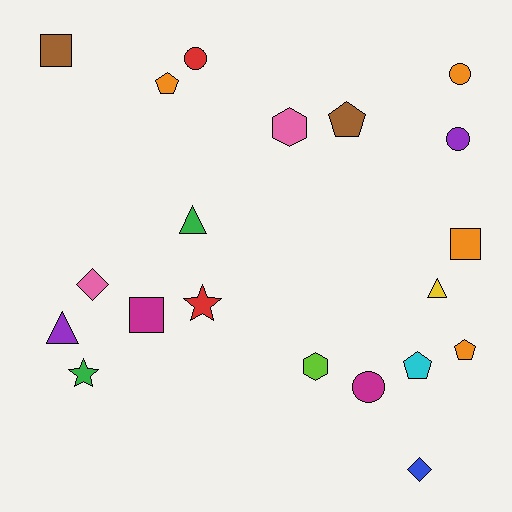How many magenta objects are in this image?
There are 2 magenta objects.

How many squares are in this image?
There are 3 squares.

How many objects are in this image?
There are 20 objects.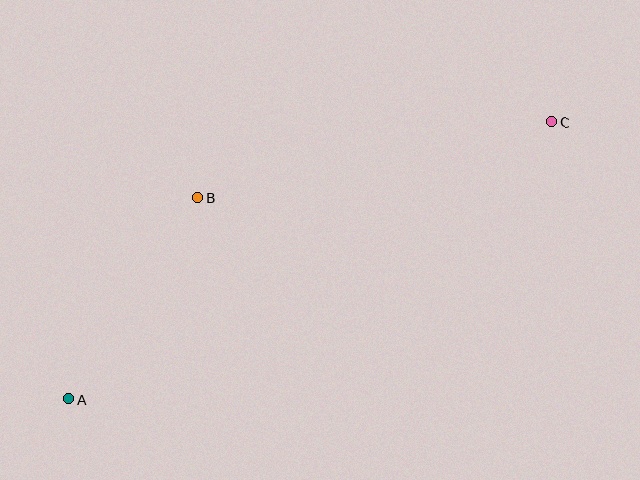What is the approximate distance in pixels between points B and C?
The distance between B and C is approximately 361 pixels.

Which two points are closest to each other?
Points A and B are closest to each other.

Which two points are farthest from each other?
Points A and C are farthest from each other.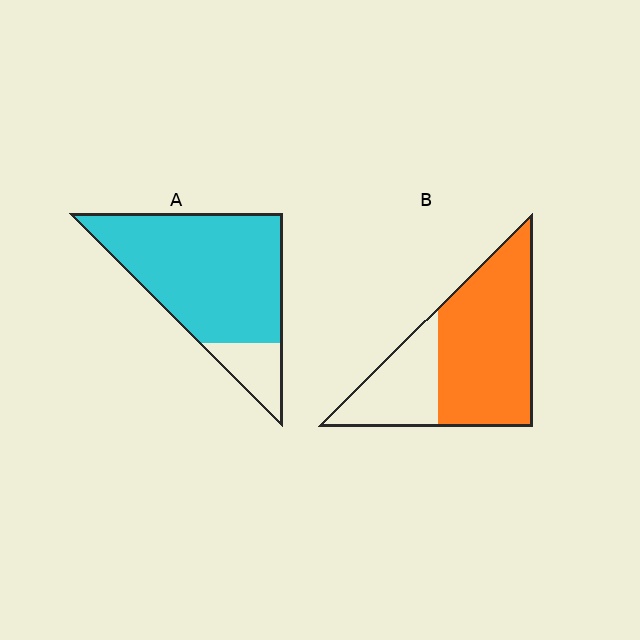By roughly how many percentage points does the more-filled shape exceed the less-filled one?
By roughly 15 percentage points (A over B).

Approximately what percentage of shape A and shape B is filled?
A is approximately 85% and B is approximately 70%.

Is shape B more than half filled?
Yes.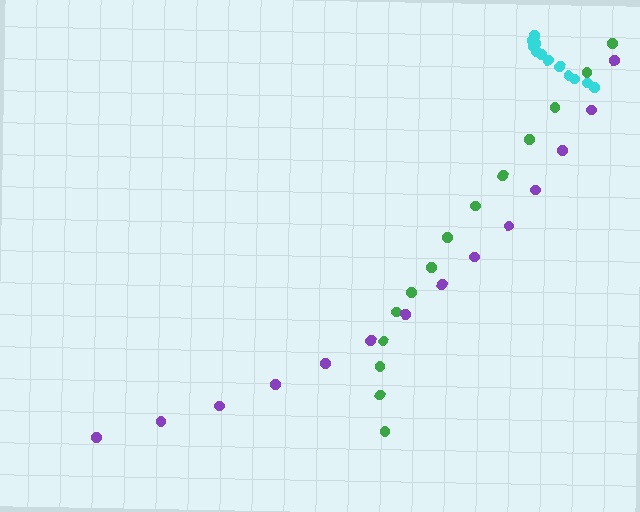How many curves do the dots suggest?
There are 3 distinct paths.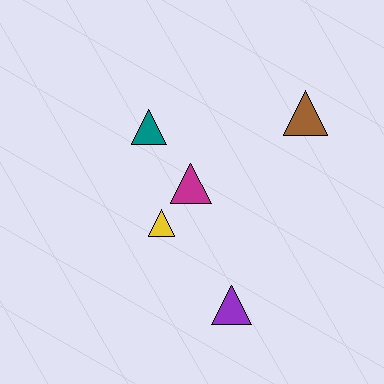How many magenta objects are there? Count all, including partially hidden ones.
There is 1 magenta object.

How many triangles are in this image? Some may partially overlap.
There are 5 triangles.